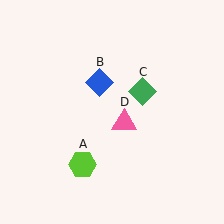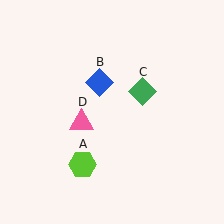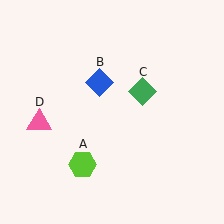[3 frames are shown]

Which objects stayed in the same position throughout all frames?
Lime hexagon (object A) and blue diamond (object B) and green diamond (object C) remained stationary.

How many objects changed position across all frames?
1 object changed position: pink triangle (object D).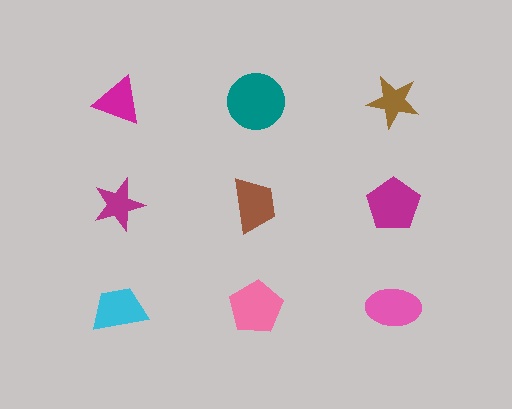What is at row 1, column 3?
A brown star.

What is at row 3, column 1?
A cyan trapezoid.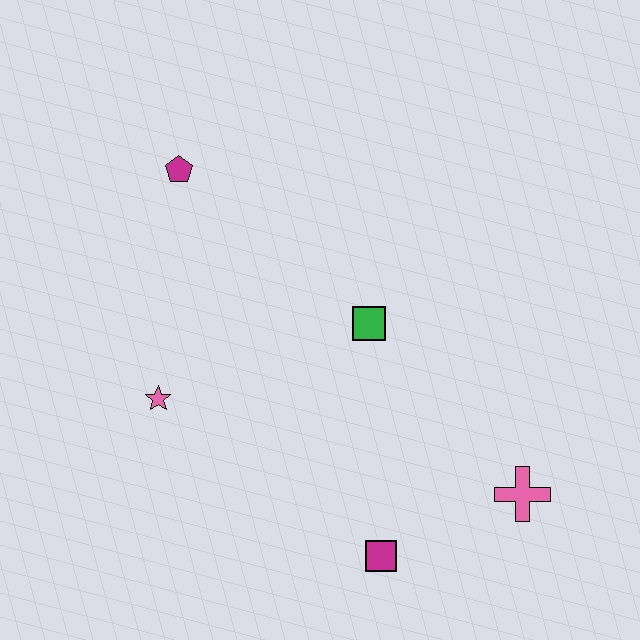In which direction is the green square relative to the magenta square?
The green square is above the magenta square.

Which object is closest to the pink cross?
The magenta square is closest to the pink cross.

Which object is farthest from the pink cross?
The magenta pentagon is farthest from the pink cross.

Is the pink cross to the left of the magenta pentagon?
No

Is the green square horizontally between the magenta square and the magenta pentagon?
Yes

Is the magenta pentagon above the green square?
Yes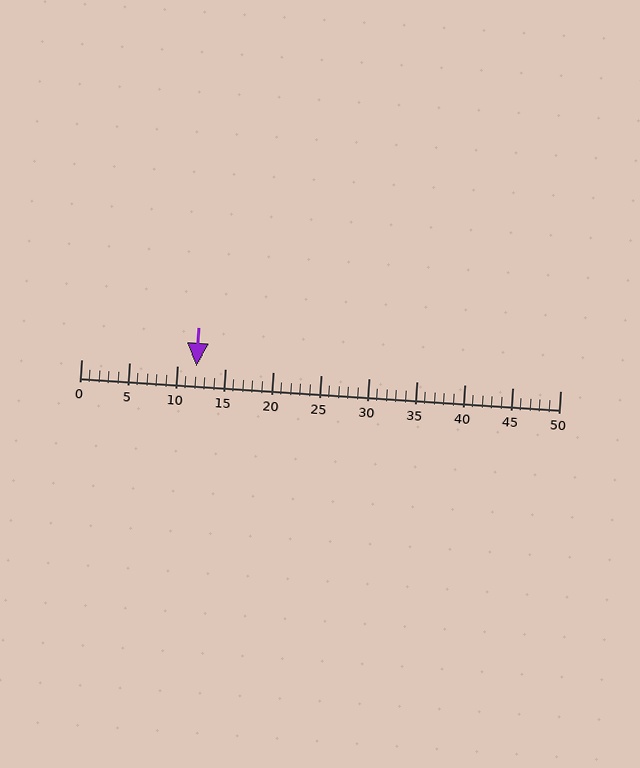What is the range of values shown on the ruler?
The ruler shows values from 0 to 50.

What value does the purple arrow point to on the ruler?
The purple arrow points to approximately 12.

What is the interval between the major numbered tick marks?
The major tick marks are spaced 5 units apart.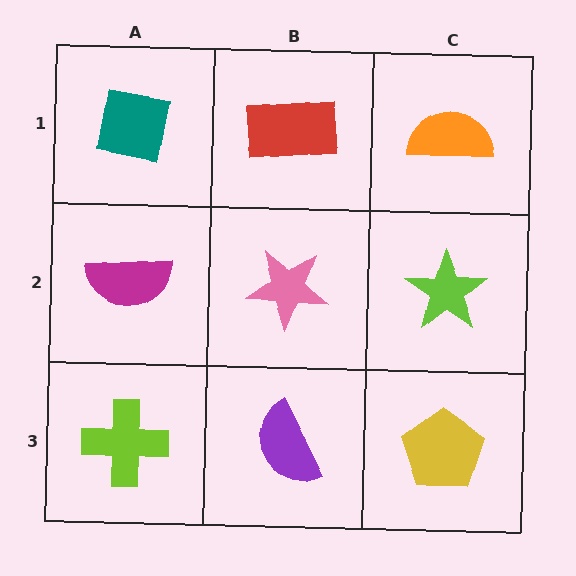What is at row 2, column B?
A pink star.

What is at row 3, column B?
A purple semicircle.